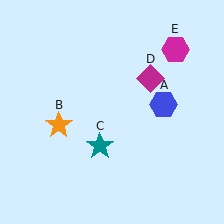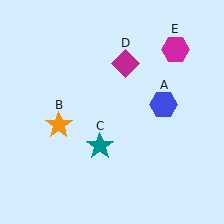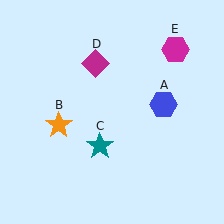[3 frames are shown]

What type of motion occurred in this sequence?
The magenta diamond (object D) rotated counterclockwise around the center of the scene.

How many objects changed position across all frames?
1 object changed position: magenta diamond (object D).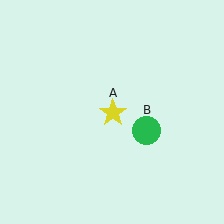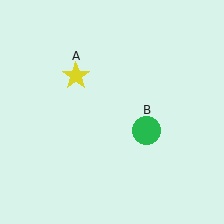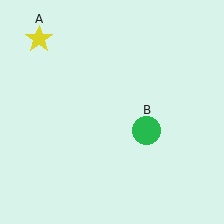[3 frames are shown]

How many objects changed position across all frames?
1 object changed position: yellow star (object A).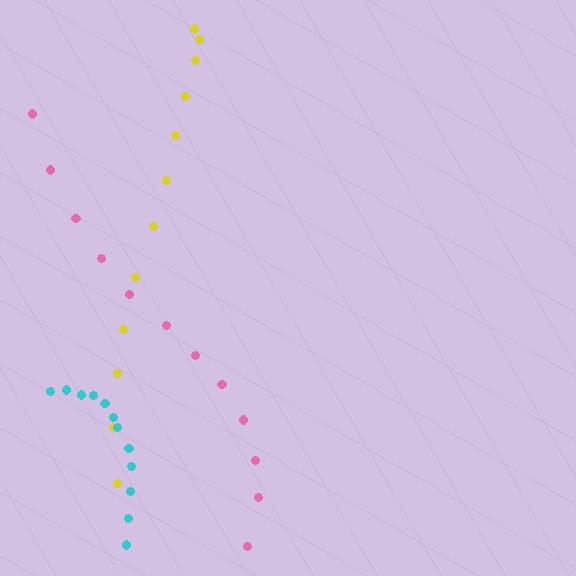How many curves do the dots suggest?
There are 3 distinct paths.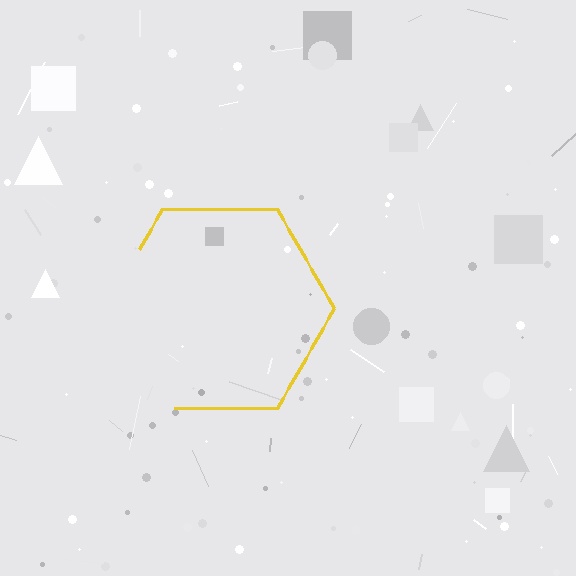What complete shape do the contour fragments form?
The contour fragments form a hexagon.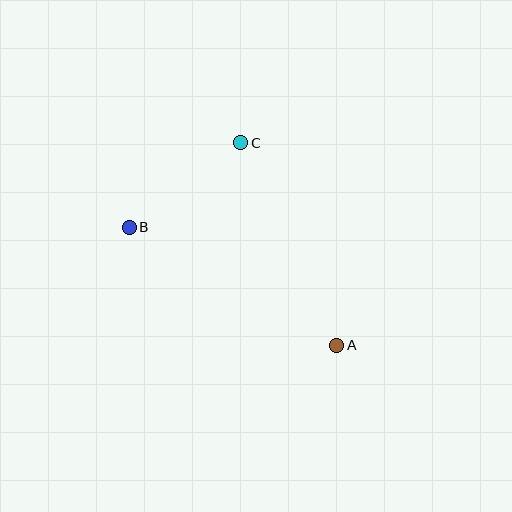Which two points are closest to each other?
Points B and C are closest to each other.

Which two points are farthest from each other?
Points A and B are farthest from each other.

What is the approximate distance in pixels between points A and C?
The distance between A and C is approximately 224 pixels.